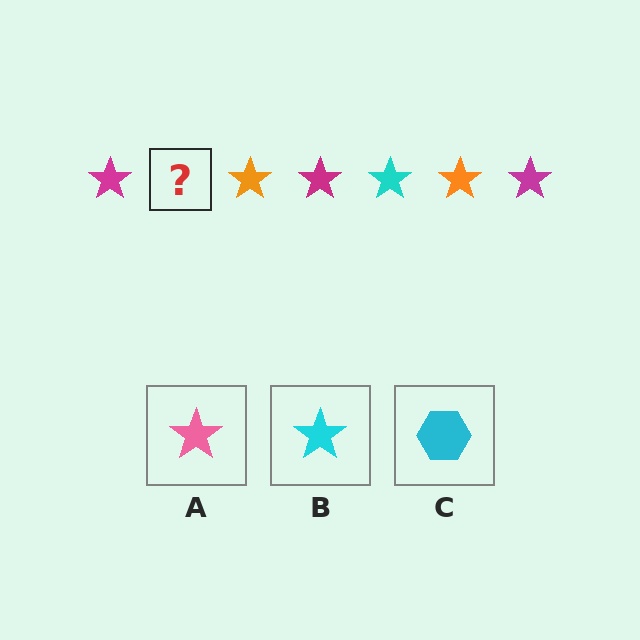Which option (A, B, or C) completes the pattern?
B.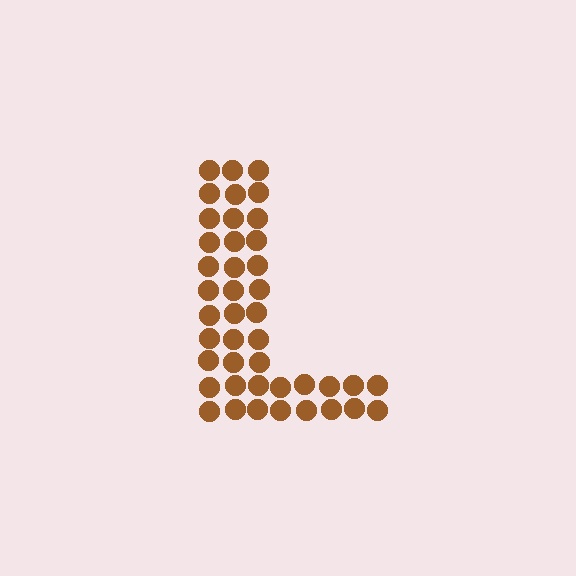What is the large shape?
The large shape is the letter L.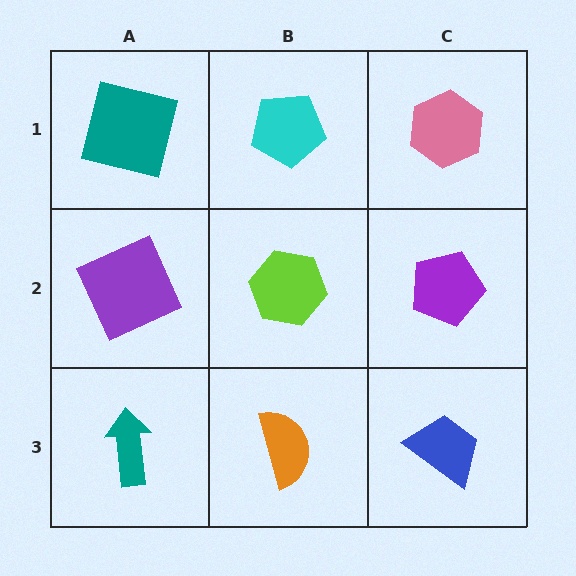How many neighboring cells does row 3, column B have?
3.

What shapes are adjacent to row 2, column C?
A pink hexagon (row 1, column C), a blue trapezoid (row 3, column C), a lime hexagon (row 2, column B).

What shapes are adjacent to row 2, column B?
A cyan pentagon (row 1, column B), an orange semicircle (row 3, column B), a purple square (row 2, column A), a purple pentagon (row 2, column C).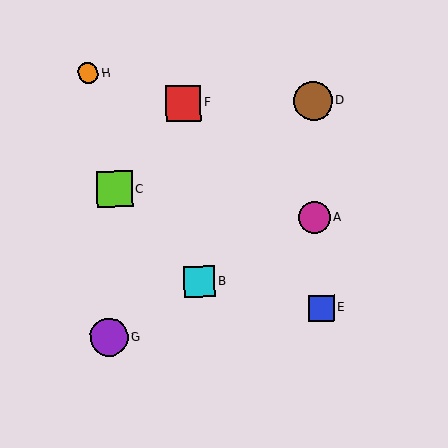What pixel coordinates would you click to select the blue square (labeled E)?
Click at (321, 308) to select the blue square E.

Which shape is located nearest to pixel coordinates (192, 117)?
The red square (labeled F) at (183, 103) is nearest to that location.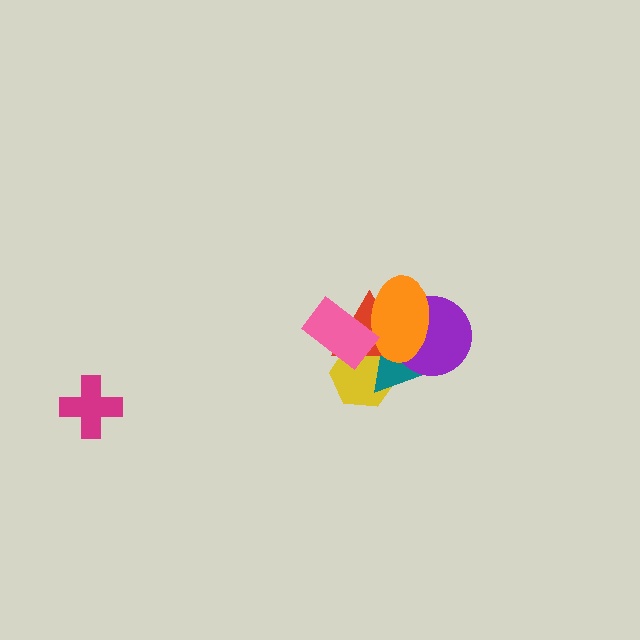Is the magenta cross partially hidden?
No, no other shape covers it.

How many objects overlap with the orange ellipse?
5 objects overlap with the orange ellipse.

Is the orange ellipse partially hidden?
Yes, it is partially covered by another shape.